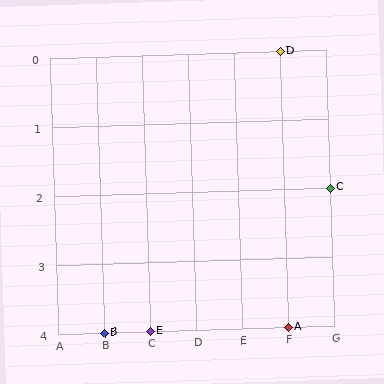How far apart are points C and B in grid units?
Points C and B are 5 columns and 2 rows apart (about 5.4 grid units diagonally).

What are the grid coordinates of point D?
Point D is at grid coordinates (F, 0).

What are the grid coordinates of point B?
Point B is at grid coordinates (B, 4).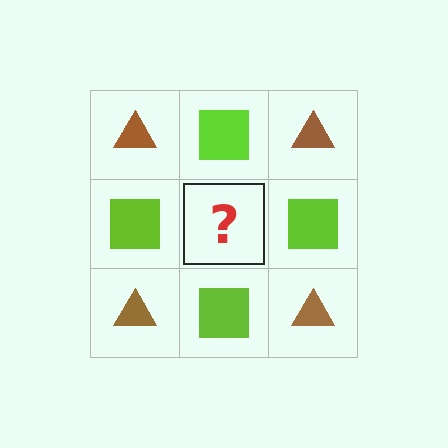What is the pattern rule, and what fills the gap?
The rule is that it alternates brown triangle and lime square in a checkerboard pattern. The gap should be filled with a brown triangle.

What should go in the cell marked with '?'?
The missing cell should contain a brown triangle.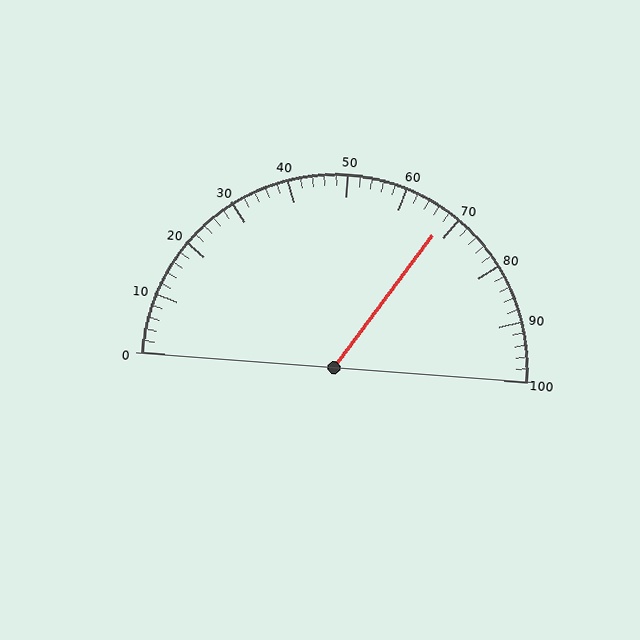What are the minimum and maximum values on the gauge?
The gauge ranges from 0 to 100.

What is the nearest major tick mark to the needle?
The nearest major tick mark is 70.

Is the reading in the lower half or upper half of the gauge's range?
The reading is in the upper half of the range (0 to 100).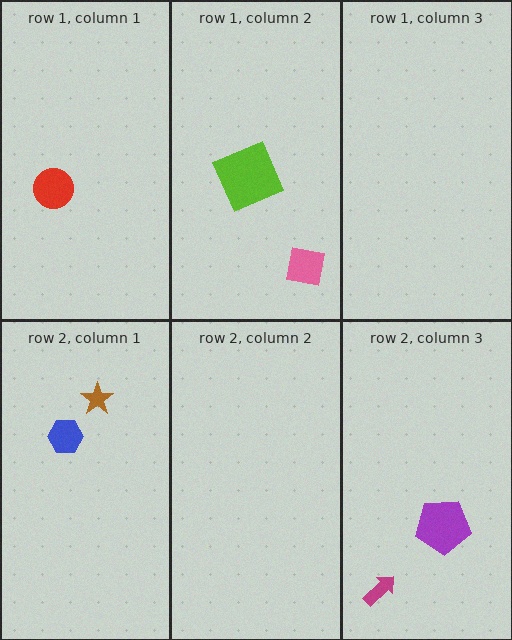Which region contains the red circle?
The row 1, column 1 region.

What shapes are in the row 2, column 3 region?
The magenta arrow, the purple pentagon.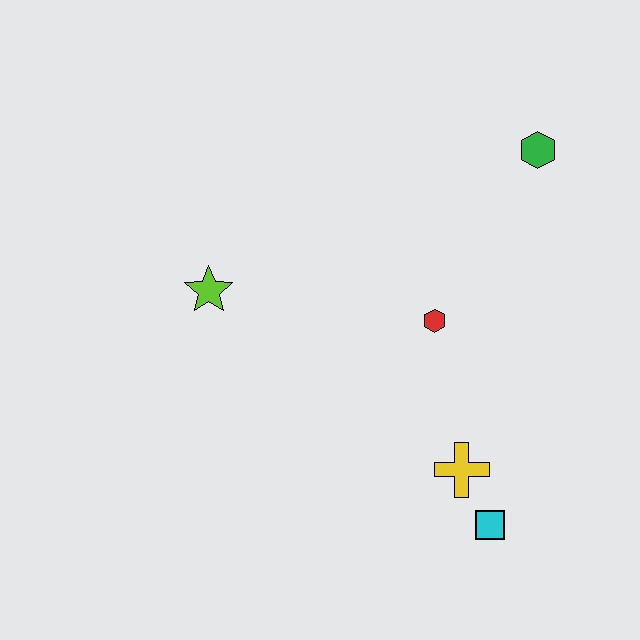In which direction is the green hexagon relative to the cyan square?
The green hexagon is above the cyan square.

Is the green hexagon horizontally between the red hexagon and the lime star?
No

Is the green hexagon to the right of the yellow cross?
Yes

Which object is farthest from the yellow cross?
The green hexagon is farthest from the yellow cross.